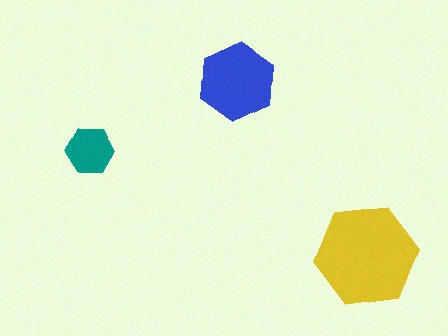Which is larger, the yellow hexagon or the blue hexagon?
The yellow one.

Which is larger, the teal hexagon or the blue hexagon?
The blue one.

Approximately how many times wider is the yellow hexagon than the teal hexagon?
About 2 times wider.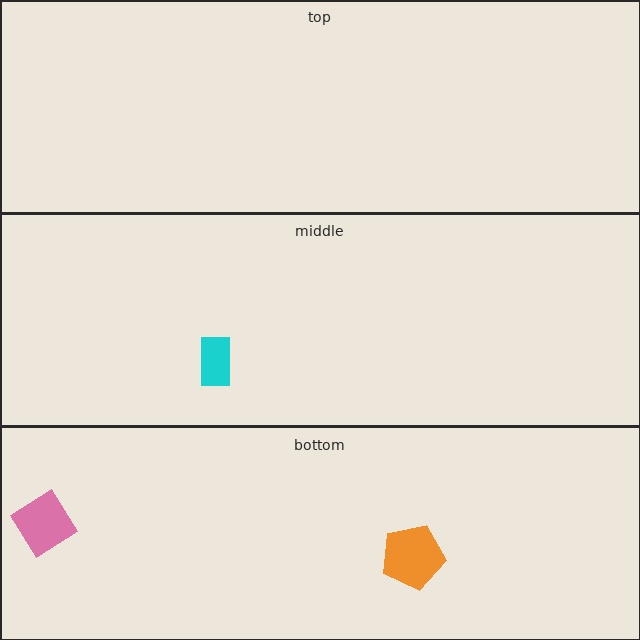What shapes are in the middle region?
The cyan rectangle.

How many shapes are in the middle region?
1.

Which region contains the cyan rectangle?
The middle region.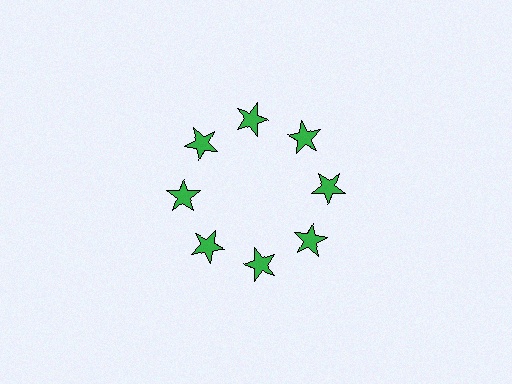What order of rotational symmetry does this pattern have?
This pattern has 8-fold rotational symmetry.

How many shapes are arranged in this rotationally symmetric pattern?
There are 8 shapes, arranged in 8 groups of 1.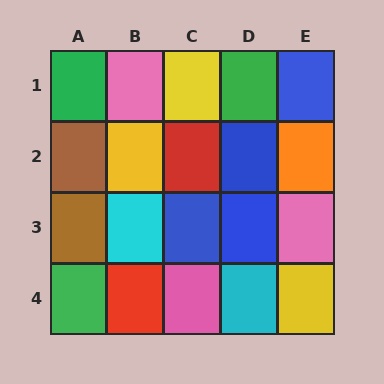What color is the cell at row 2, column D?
Blue.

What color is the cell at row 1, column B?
Pink.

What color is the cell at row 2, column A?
Brown.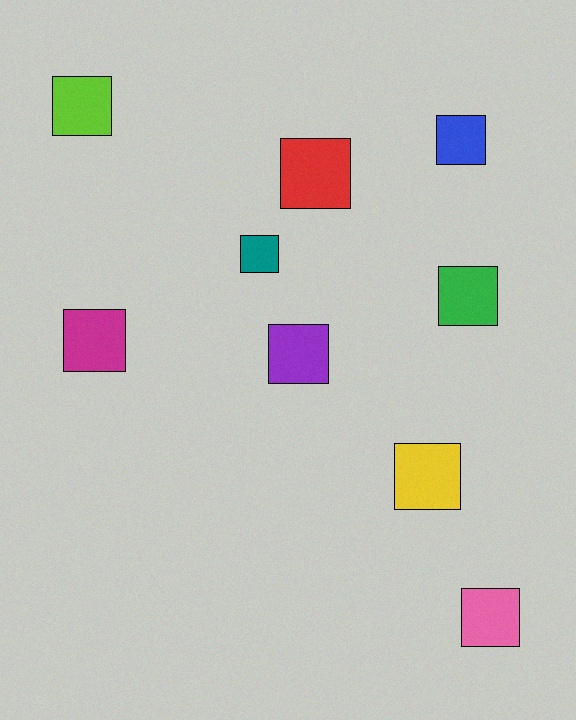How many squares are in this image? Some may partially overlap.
There are 9 squares.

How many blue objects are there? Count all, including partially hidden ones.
There is 1 blue object.